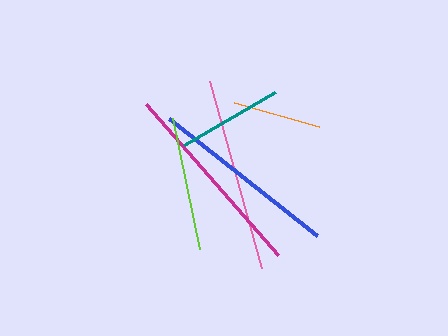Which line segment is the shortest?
The orange line is the shortest at approximately 89 pixels.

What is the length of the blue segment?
The blue segment is approximately 189 pixels long.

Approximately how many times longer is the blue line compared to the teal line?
The blue line is approximately 1.8 times the length of the teal line.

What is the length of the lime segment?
The lime segment is approximately 134 pixels long.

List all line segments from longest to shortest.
From longest to shortest: magenta, pink, blue, lime, teal, orange.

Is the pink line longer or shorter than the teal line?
The pink line is longer than the teal line.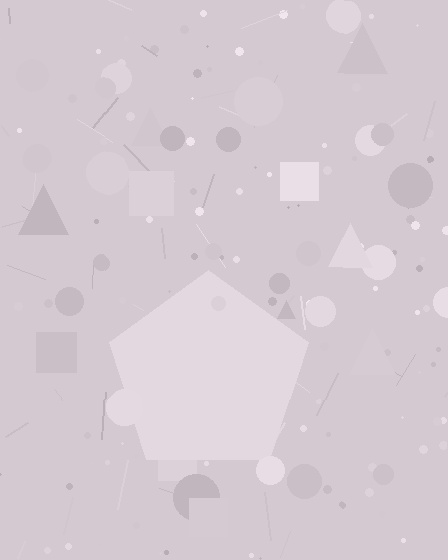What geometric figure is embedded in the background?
A pentagon is embedded in the background.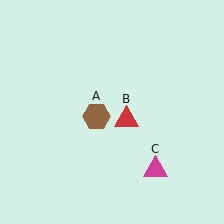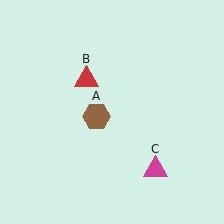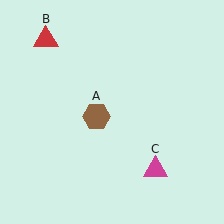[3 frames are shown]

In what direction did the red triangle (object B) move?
The red triangle (object B) moved up and to the left.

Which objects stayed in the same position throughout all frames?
Brown hexagon (object A) and magenta triangle (object C) remained stationary.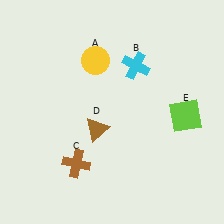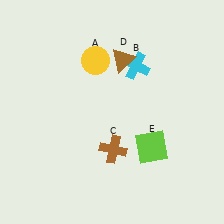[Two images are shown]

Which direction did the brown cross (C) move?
The brown cross (C) moved right.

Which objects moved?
The objects that moved are: the brown cross (C), the brown triangle (D), the lime square (E).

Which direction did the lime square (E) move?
The lime square (E) moved left.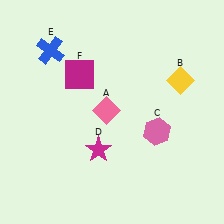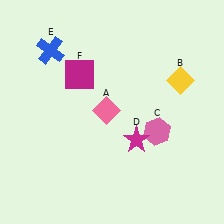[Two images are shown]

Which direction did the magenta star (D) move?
The magenta star (D) moved right.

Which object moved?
The magenta star (D) moved right.